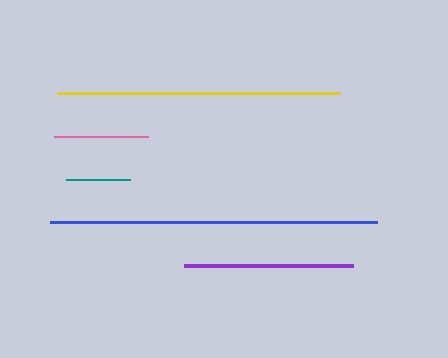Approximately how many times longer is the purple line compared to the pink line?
The purple line is approximately 1.8 times the length of the pink line.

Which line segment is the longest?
The blue line is the longest at approximately 327 pixels.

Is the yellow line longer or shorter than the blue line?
The blue line is longer than the yellow line.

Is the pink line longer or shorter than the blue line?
The blue line is longer than the pink line.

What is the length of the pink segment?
The pink segment is approximately 95 pixels long.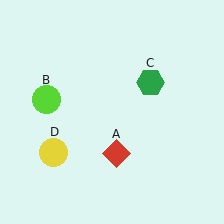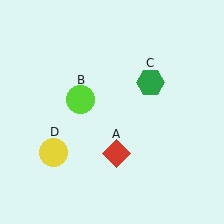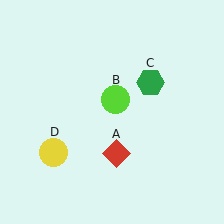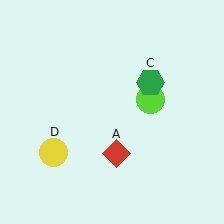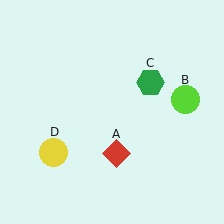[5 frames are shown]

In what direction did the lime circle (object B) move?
The lime circle (object B) moved right.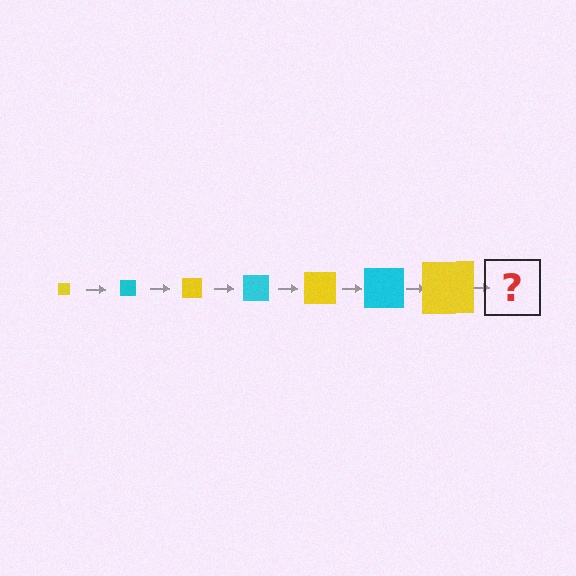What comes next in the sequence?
The next element should be a cyan square, larger than the previous one.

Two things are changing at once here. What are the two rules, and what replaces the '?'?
The two rules are that the square grows larger each step and the color cycles through yellow and cyan. The '?' should be a cyan square, larger than the previous one.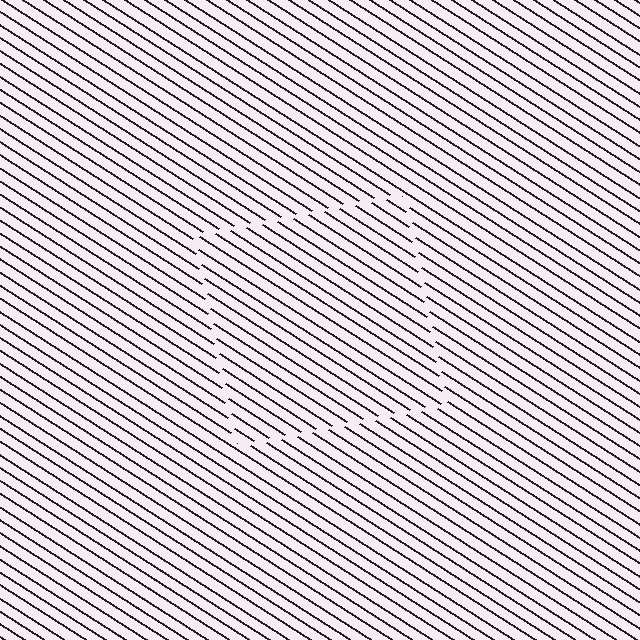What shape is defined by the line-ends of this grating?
An illusory square. The interior of the shape contains the same grating, shifted by half a period — the contour is defined by the phase discontinuity where line-ends from the inner and outer gratings abut.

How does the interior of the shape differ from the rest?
The interior of the shape contains the same grating, shifted by half a period — the contour is defined by the phase discontinuity where line-ends from the inner and outer gratings abut.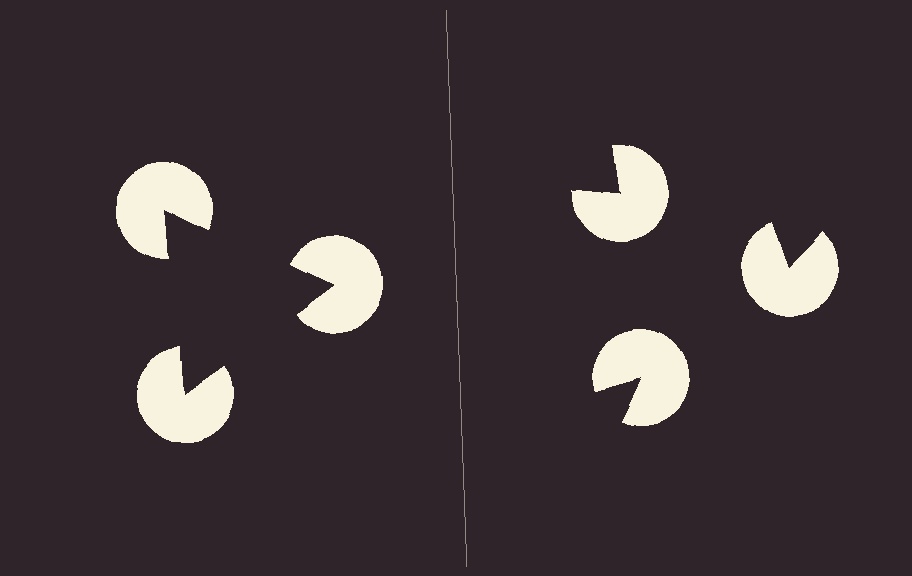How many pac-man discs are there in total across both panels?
6 — 3 on each side.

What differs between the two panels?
The pac-man discs are positioned identically on both sides; only the wedge orientations differ. On the left they align to a triangle; on the right they are misaligned.